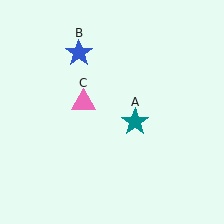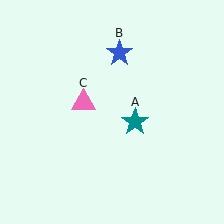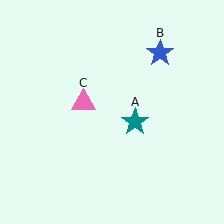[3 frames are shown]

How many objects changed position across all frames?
1 object changed position: blue star (object B).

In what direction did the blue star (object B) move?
The blue star (object B) moved right.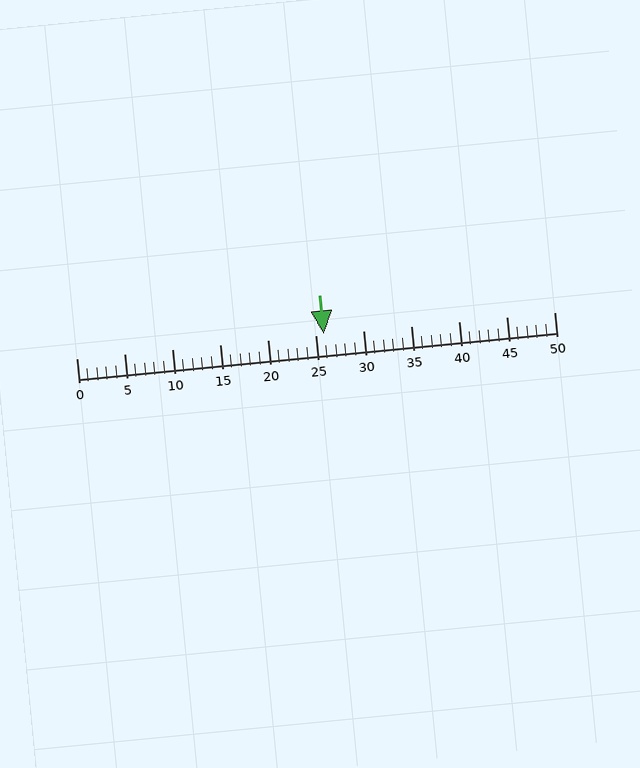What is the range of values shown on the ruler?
The ruler shows values from 0 to 50.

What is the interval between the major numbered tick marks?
The major tick marks are spaced 5 units apart.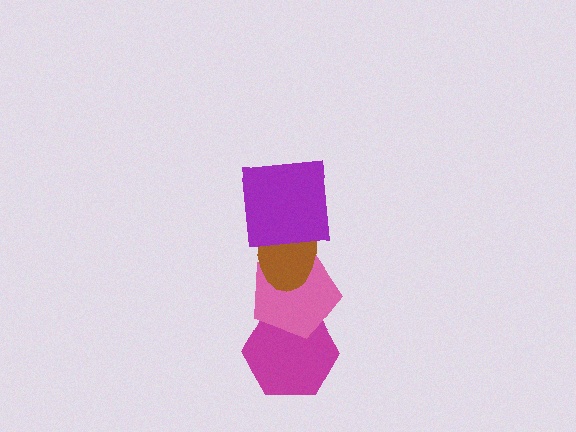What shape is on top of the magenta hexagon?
The pink pentagon is on top of the magenta hexagon.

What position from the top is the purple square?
The purple square is 1st from the top.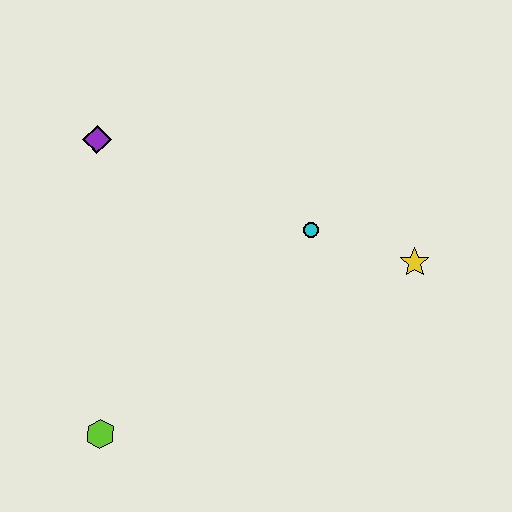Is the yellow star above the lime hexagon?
Yes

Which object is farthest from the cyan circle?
The lime hexagon is farthest from the cyan circle.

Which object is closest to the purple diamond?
The cyan circle is closest to the purple diamond.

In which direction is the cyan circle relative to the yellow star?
The cyan circle is to the left of the yellow star.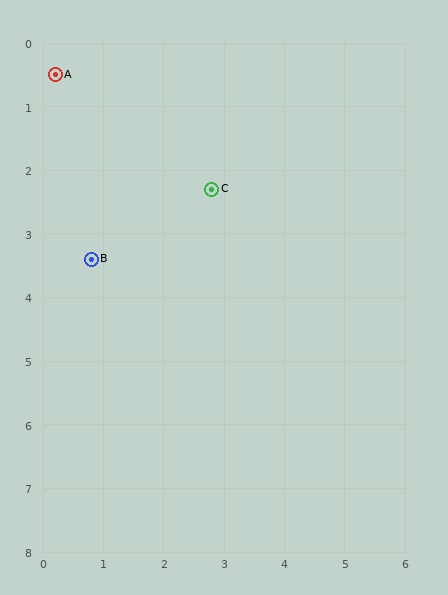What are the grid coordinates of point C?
Point C is at approximately (2.8, 2.3).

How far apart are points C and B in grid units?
Points C and B are about 2.3 grid units apart.